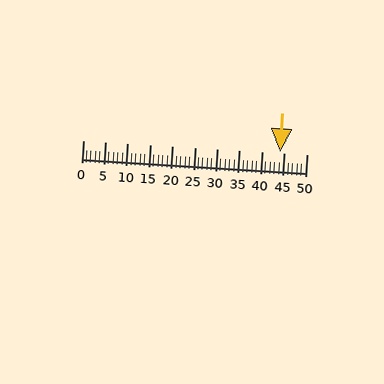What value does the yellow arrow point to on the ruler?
The yellow arrow points to approximately 44.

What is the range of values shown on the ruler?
The ruler shows values from 0 to 50.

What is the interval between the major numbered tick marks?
The major tick marks are spaced 5 units apart.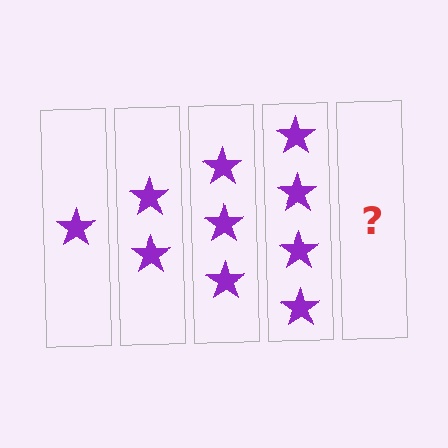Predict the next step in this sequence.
The next step is 5 stars.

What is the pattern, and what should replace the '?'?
The pattern is that each step adds one more star. The '?' should be 5 stars.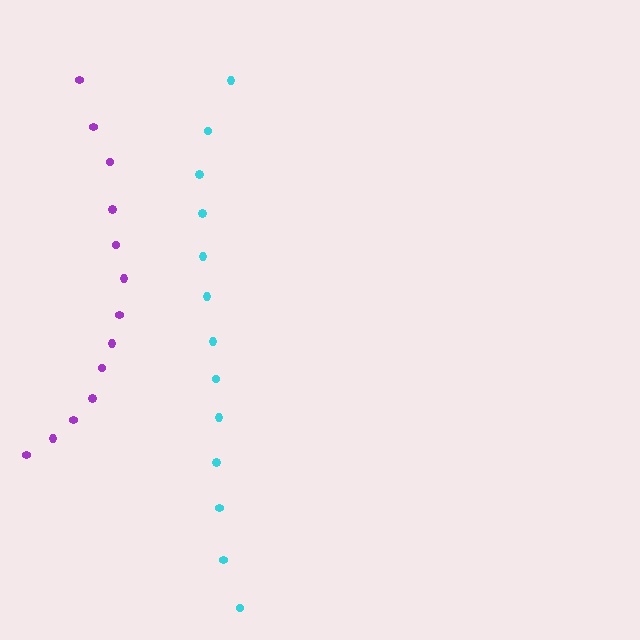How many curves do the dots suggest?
There are 2 distinct paths.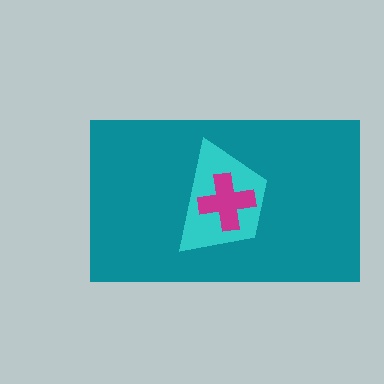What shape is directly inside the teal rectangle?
The cyan trapezoid.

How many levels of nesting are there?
3.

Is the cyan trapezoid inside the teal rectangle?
Yes.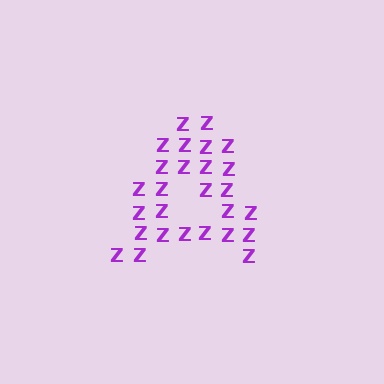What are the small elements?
The small elements are letter Z's.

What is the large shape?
The large shape is the letter A.